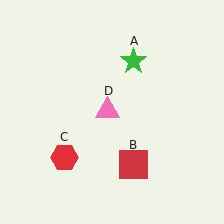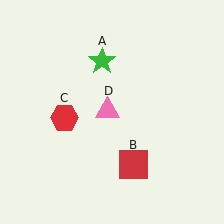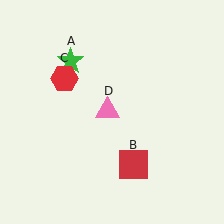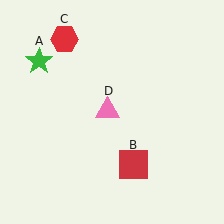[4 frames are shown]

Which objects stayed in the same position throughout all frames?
Red square (object B) and pink triangle (object D) remained stationary.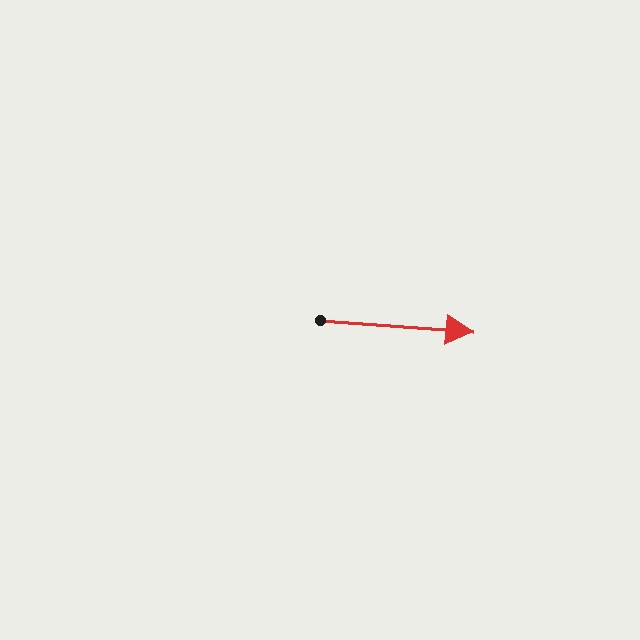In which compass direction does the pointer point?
East.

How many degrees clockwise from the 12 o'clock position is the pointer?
Approximately 94 degrees.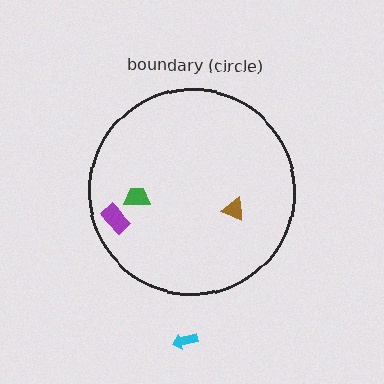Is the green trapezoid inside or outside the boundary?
Inside.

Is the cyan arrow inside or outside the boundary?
Outside.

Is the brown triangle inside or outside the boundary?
Inside.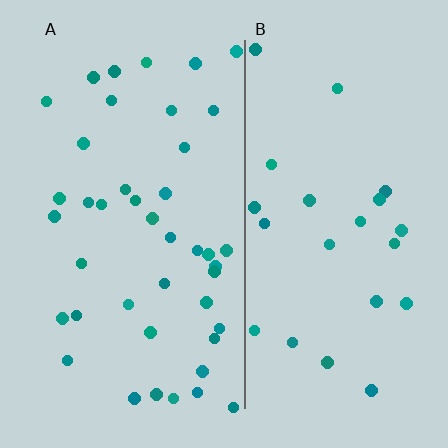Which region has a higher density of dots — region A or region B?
A (the left).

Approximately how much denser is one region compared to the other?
Approximately 1.8× — region A over region B.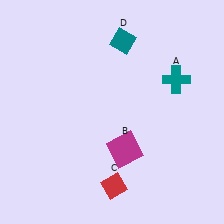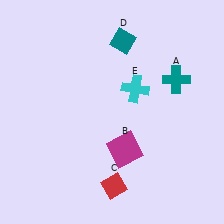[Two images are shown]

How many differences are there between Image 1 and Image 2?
There is 1 difference between the two images.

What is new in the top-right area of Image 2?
A cyan cross (E) was added in the top-right area of Image 2.